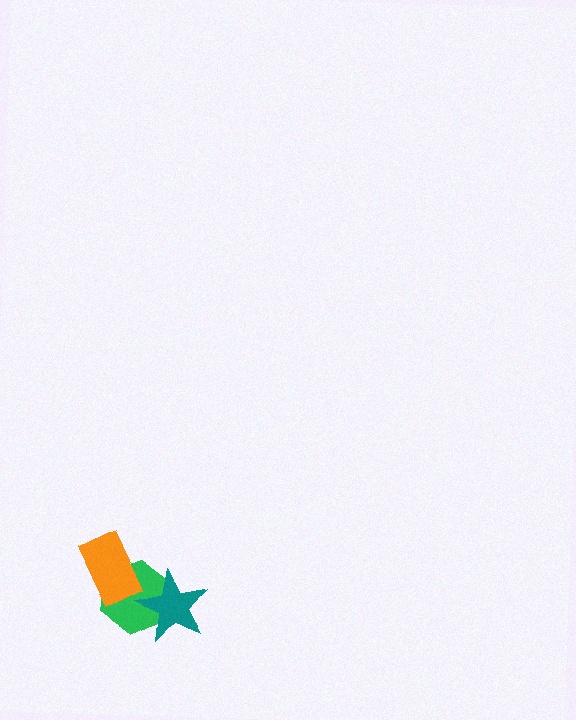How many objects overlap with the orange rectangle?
1 object overlaps with the orange rectangle.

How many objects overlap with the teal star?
1 object overlaps with the teal star.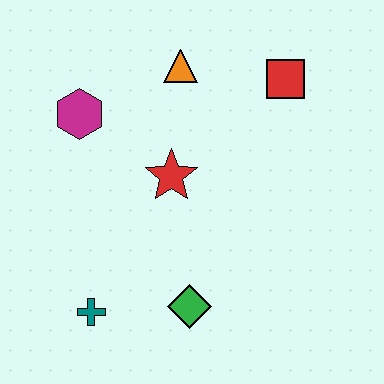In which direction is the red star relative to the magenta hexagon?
The red star is to the right of the magenta hexagon.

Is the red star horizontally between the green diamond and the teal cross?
Yes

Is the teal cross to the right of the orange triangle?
No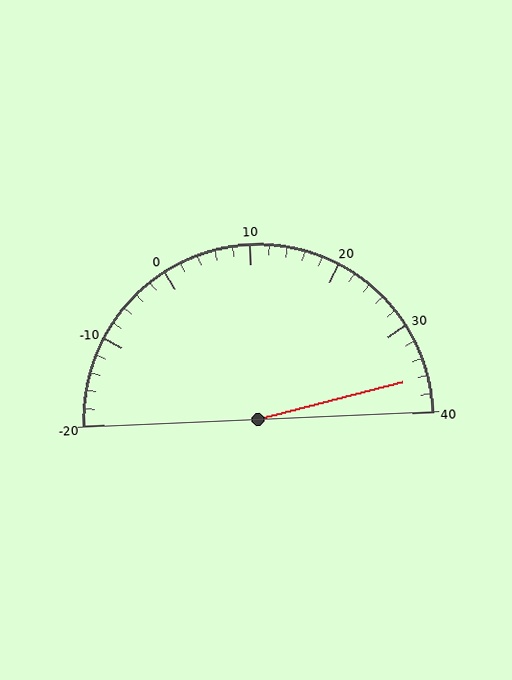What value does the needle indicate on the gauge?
The needle indicates approximately 36.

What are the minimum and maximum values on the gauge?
The gauge ranges from -20 to 40.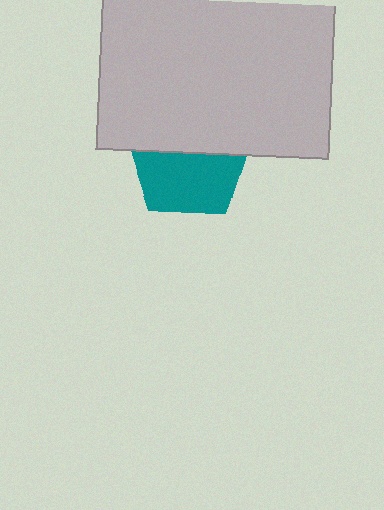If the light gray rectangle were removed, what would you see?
You would see the complete teal pentagon.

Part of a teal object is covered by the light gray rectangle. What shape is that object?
It is a pentagon.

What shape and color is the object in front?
The object in front is a light gray rectangle.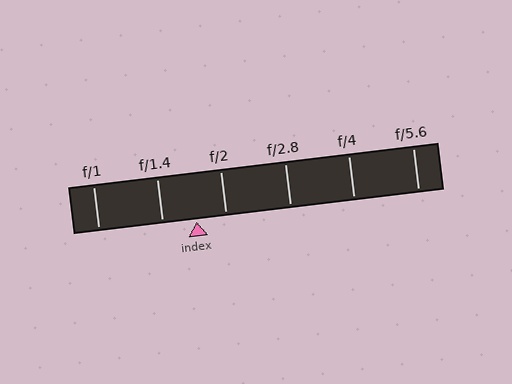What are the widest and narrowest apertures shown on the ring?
The widest aperture shown is f/1 and the narrowest is f/5.6.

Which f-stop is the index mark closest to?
The index mark is closest to f/2.